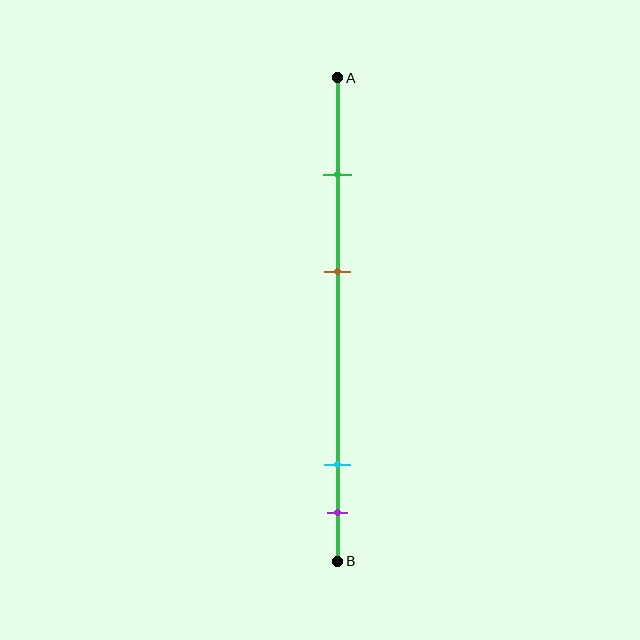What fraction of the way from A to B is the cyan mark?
The cyan mark is approximately 80% (0.8) of the way from A to B.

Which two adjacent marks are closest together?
The cyan and purple marks are the closest adjacent pair.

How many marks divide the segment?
There are 4 marks dividing the segment.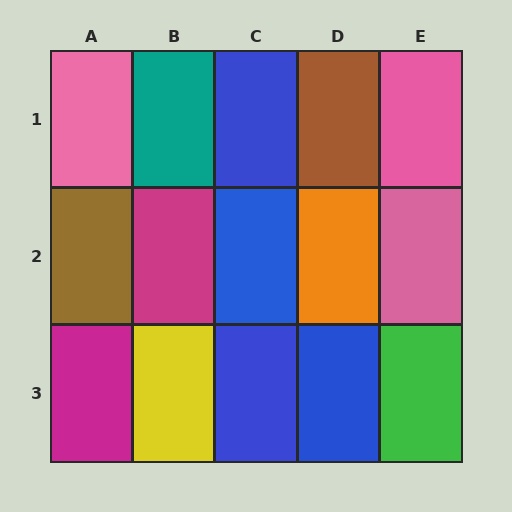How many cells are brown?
2 cells are brown.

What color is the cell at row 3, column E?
Green.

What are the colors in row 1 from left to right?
Pink, teal, blue, brown, pink.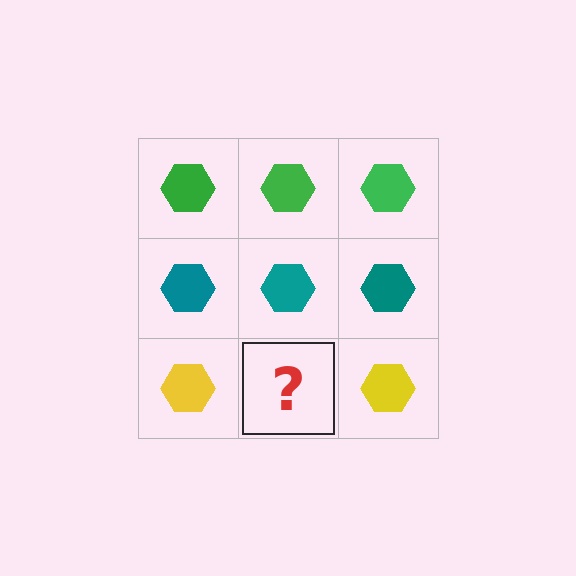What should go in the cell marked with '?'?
The missing cell should contain a yellow hexagon.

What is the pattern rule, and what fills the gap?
The rule is that each row has a consistent color. The gap should be filled with a yellow hexagon.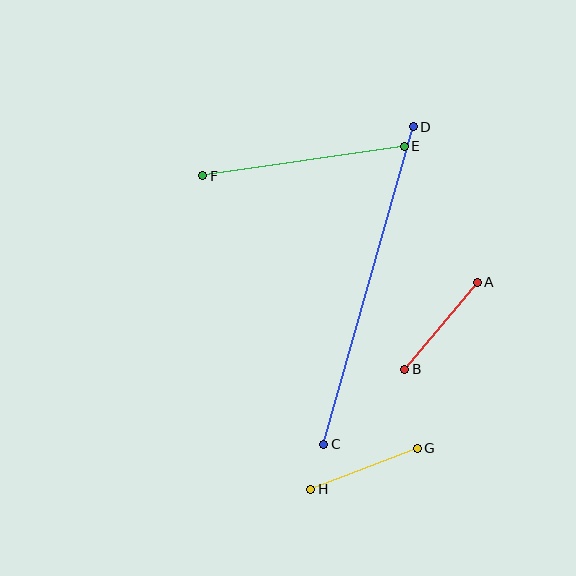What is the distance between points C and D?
The distance is approximately 330 pixels.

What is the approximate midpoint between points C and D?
The midpoint is at approximately (368, 285) pixels.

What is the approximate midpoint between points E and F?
The midpoint is at approximately (303, 161) pixels.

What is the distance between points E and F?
The distance is approximately 204 pixels.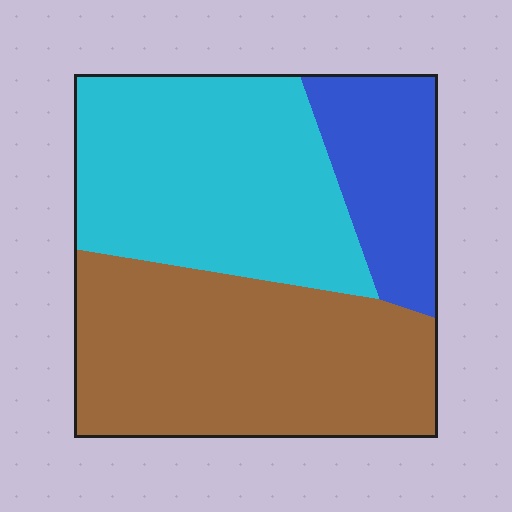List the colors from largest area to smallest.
From largest to smallest: brown, cyan, blue.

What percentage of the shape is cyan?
Cyan takes up between a quarter and a half of the shape.